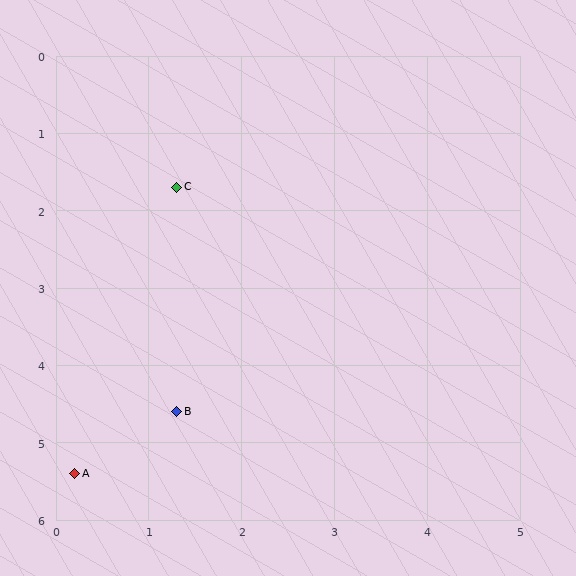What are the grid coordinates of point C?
Point C is at approximately (1.3, 1.7).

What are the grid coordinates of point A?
Point A is at approximately (0.2, 5.4).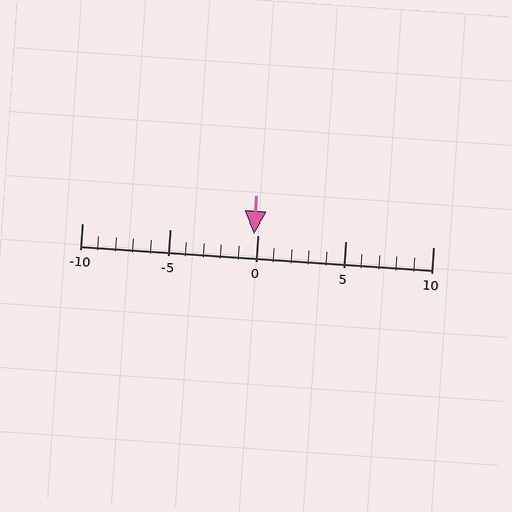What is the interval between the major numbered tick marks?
The major tick marks are spaced 5 units apart.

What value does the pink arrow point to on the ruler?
The pink arrow points to approximately 0.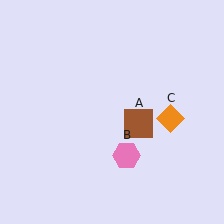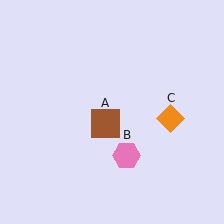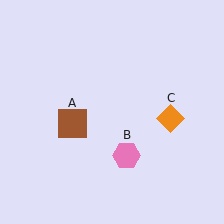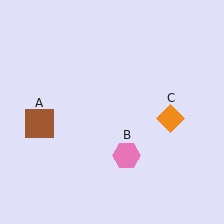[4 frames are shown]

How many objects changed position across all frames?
1 object changed position: brown square (object A).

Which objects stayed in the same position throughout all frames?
Pink hexagon (object B) and orange diamond (object C) remained stationary.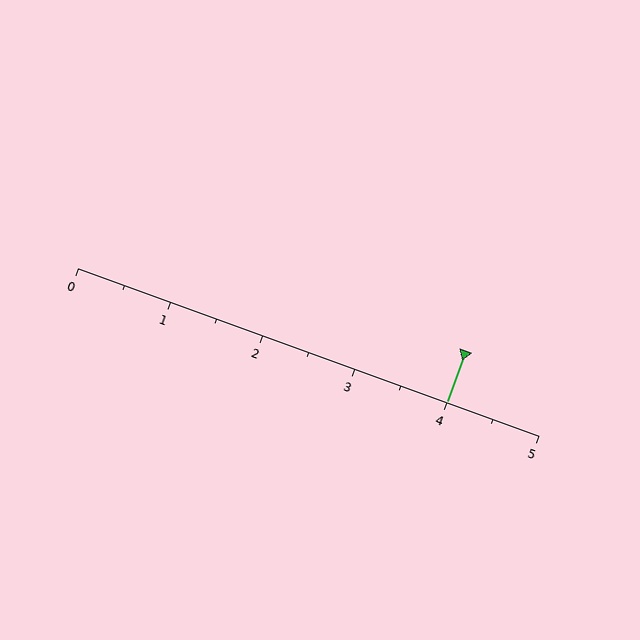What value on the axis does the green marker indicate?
The marker indicates approximately 4.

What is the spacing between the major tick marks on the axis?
The major ticks are spaced 1 apart.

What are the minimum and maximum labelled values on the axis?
The axis runs from 0 to 5.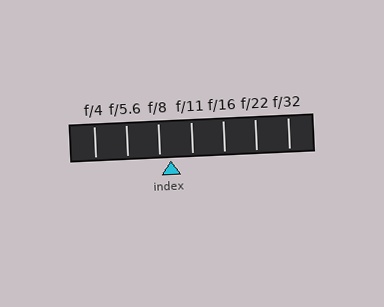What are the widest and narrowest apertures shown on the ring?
The widest aperture shown is f/4 and the narrowest is f/32.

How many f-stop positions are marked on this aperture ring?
There are 7 f-stop positions marked.